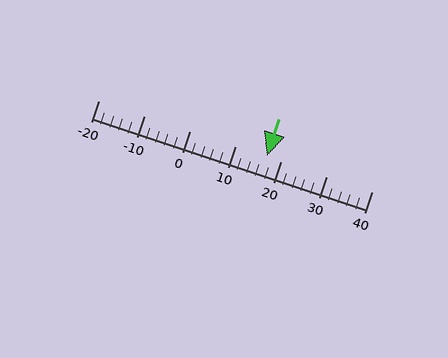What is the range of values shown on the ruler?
The ruler shows values from -20 to 40.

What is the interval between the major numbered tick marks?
The major tick marks are spaced 10 units apart.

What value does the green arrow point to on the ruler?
The green arrow points to approximately 17.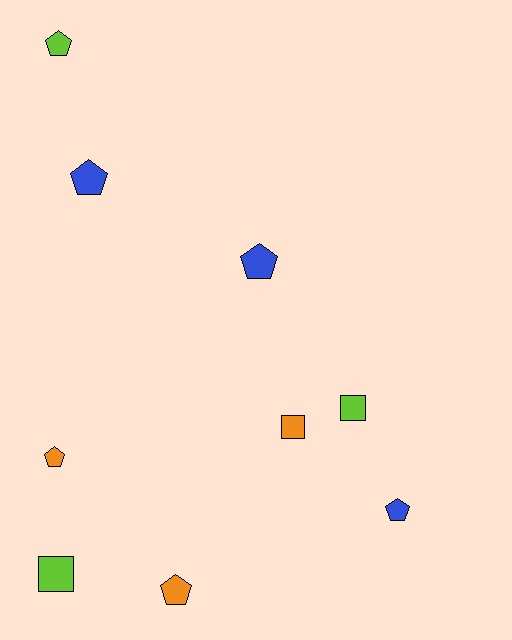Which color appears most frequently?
Orange, with 3 objects.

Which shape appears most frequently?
Pentagon, with 6 objects.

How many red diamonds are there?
There are no red diamonds.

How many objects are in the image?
There are 9 objects.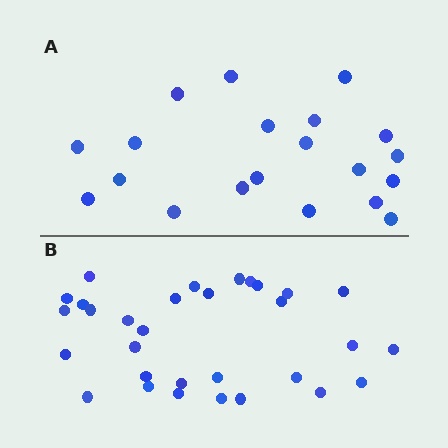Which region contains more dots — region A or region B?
Region B (the bottom region) has more dots.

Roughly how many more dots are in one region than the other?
Region B has roughly 12 or so more dots than region A.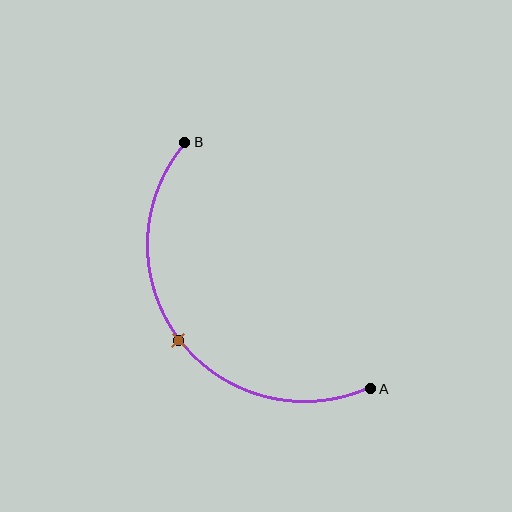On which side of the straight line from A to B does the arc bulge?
The arc bulges below and to the left of the straight line connecting A and B.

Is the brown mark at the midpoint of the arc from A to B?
Yes. The brown mark lies on the arc at equal arc-length from both A and B — it is the arc midpoint.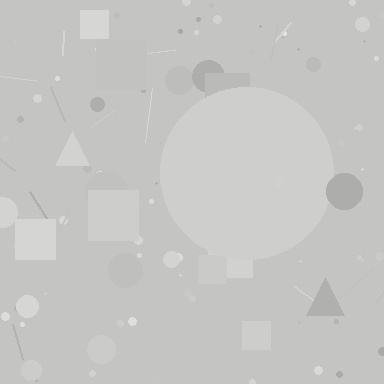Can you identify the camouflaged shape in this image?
The camouflaged shape is a circle.